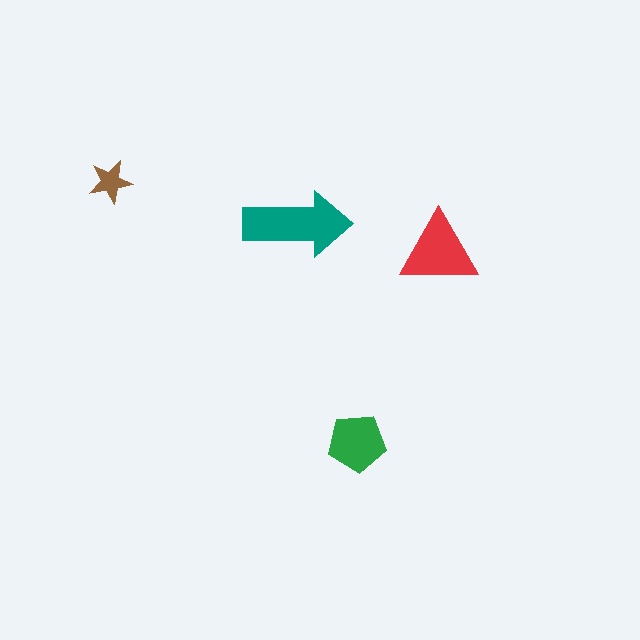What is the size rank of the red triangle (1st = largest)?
2nd.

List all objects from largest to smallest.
The teal arrow, the red triangle, the green pentagon, the brown star.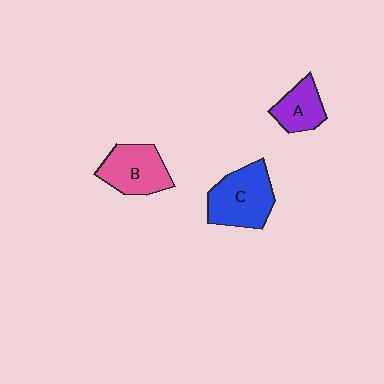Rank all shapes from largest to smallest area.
From largest to smallest: C (blue), B (pink), A (purple).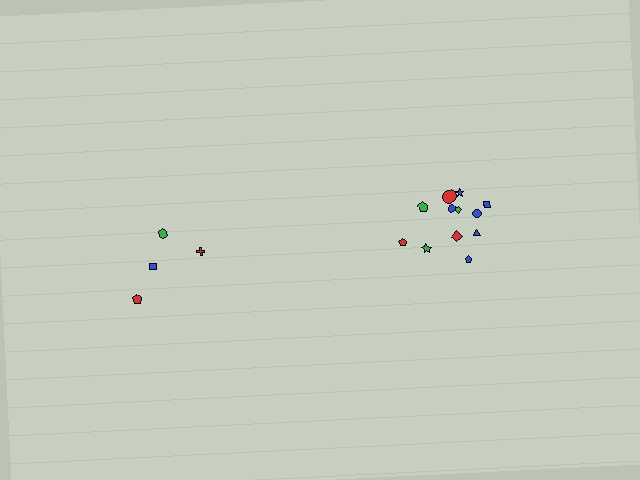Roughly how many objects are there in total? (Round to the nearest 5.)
Roughly 15 objects in total.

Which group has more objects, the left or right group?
The right group.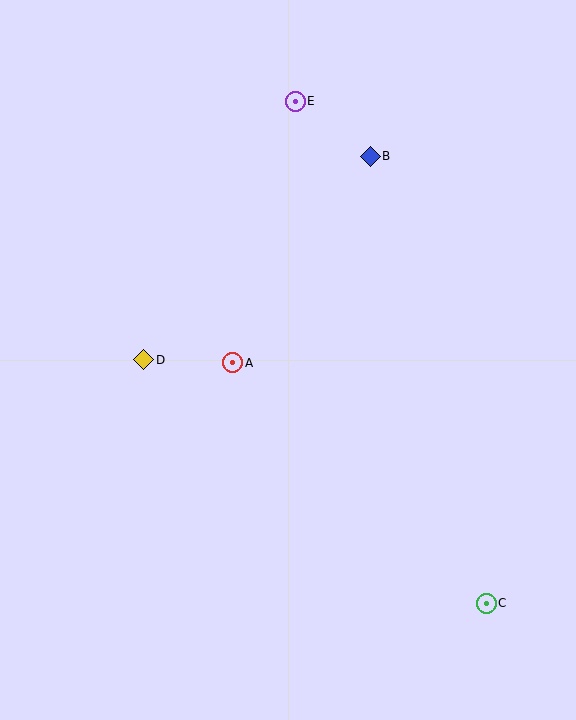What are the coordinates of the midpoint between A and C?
The midpoint between A and C is at (359, 483).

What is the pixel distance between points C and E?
The distance between C and E is 538 pixels.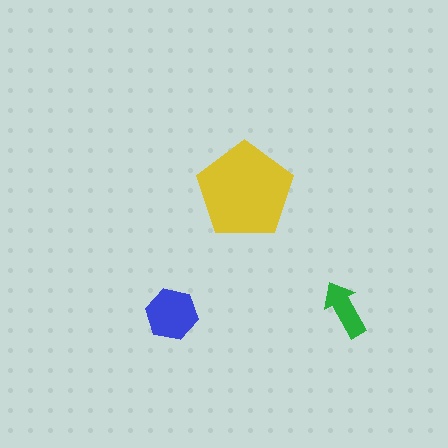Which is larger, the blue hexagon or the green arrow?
The blue hexagon.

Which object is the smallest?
The green arrow.